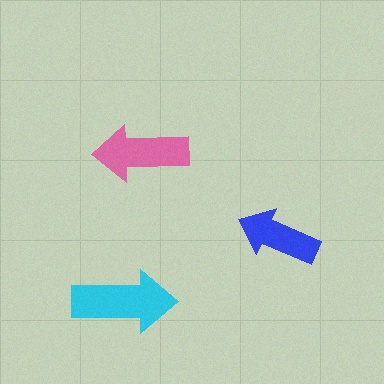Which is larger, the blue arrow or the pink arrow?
The pink one.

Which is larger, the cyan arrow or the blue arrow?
The cyan one.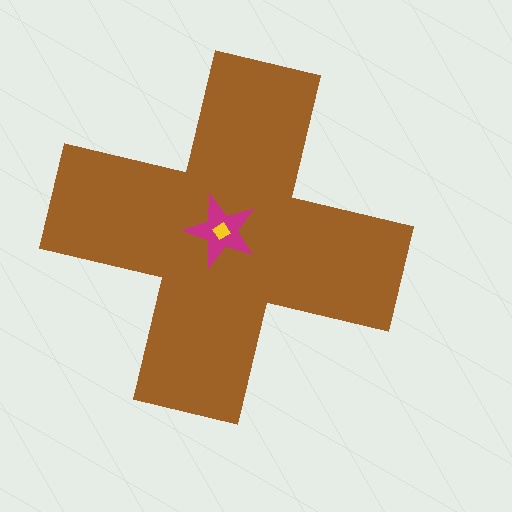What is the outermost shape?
The brown cross.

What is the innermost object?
The yellow diamond.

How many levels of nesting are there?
3.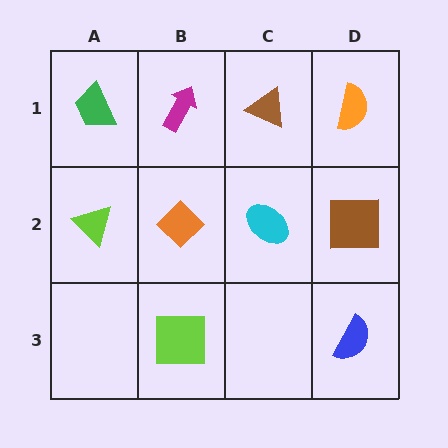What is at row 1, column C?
A brown triangle.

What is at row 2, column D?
A brown square.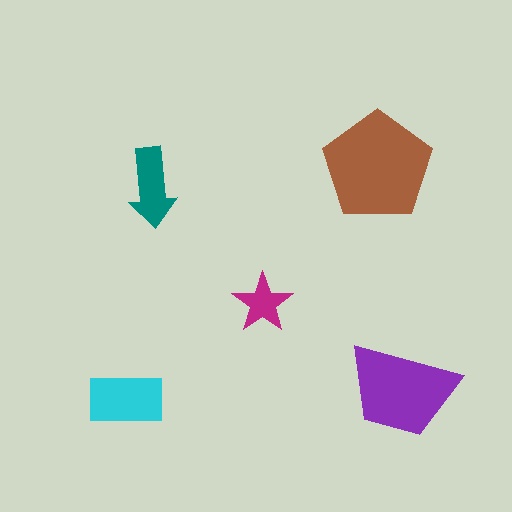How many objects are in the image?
There are 5 objects in the image.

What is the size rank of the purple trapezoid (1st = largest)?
2nd.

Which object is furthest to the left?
The cyan rectangle is leftmost.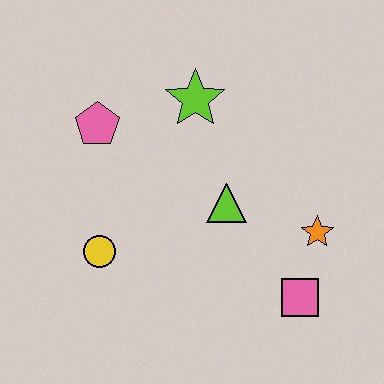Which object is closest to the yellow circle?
The pink pentagon is closest to the yellow circle.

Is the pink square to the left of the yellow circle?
No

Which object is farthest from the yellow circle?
The orange star is farthest from the yellow circle.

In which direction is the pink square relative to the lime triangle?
The pink square is below the lime triangle.